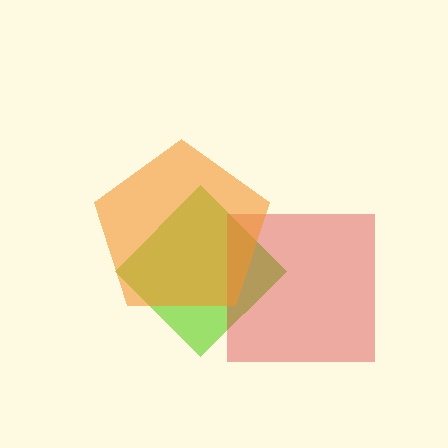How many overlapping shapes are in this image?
There are 3 overlapping shapes in the image.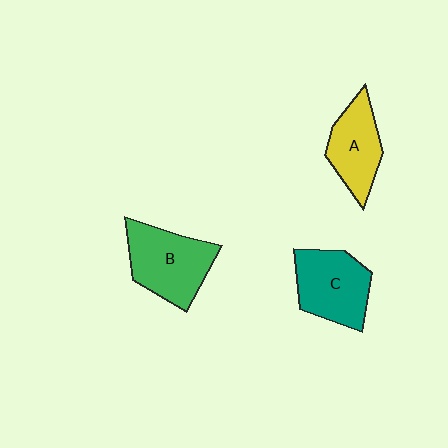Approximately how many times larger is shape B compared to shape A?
Approximately 1.3 times.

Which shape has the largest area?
Shape B (green).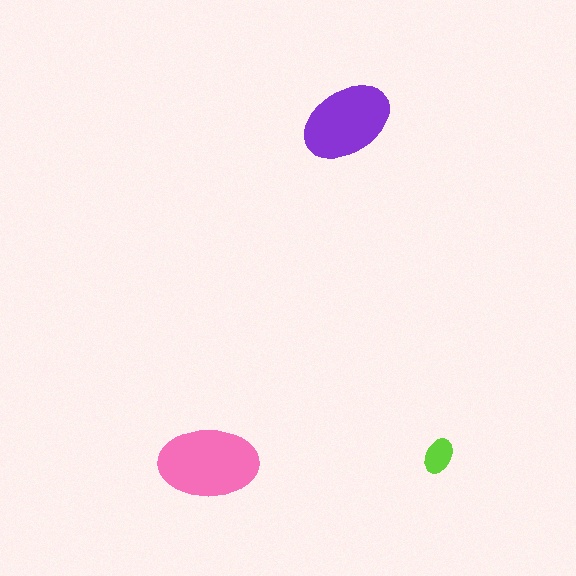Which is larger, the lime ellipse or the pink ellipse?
The pink one.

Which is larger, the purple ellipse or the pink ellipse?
The pink one.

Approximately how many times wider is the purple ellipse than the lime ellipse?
About 2.5 times wider.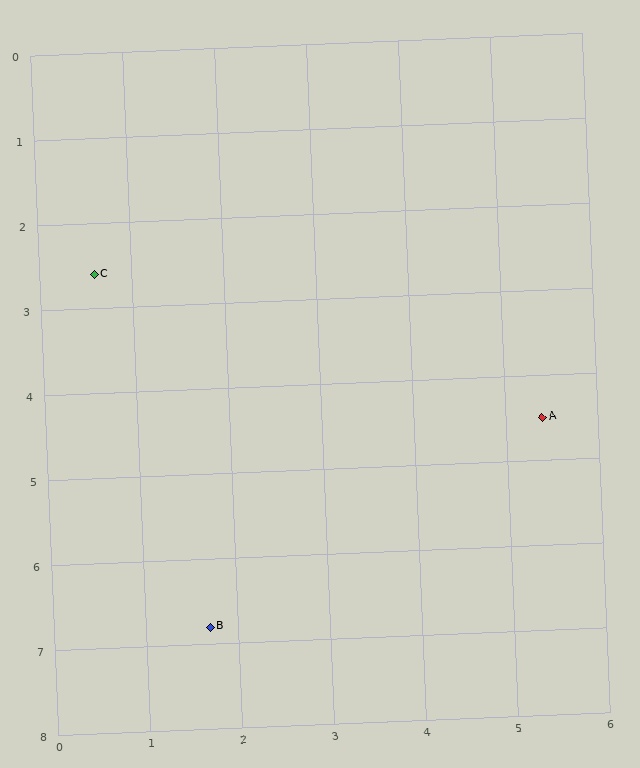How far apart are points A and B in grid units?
Points A and B are about 4.4 grid units apart.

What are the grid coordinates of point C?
Point C is at approximately (0.6, 2.6).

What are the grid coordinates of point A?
Point A is at approximately (5.4, 4.5).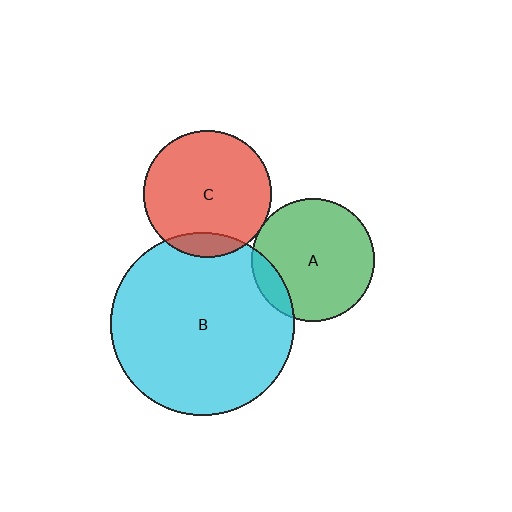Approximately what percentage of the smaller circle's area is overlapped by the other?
Approximately 10%.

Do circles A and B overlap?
Yes.